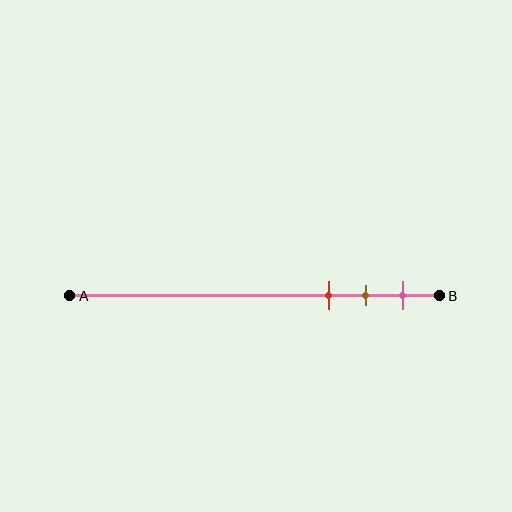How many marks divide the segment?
There are 3 marks dividing the segment.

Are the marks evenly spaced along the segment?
Yes, the marks are approximately evenly spaced.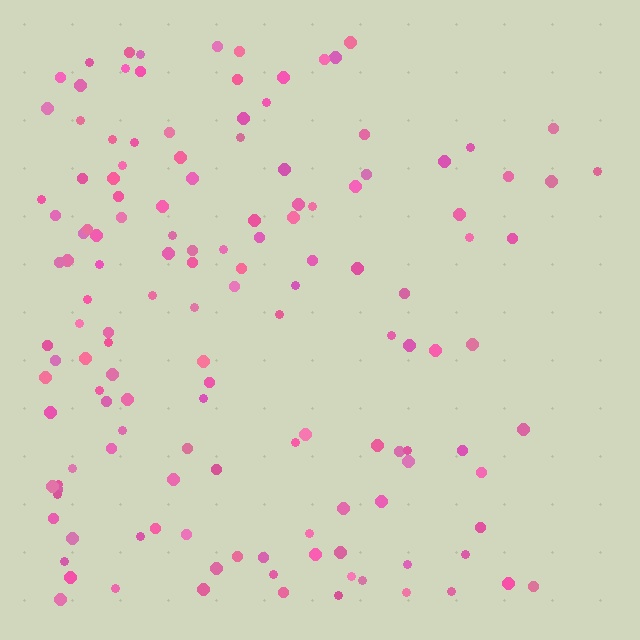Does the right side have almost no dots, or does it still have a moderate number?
Still a moderate number, just noticeably fewer than the left.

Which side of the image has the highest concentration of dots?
The left.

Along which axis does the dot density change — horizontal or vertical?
Horizontal.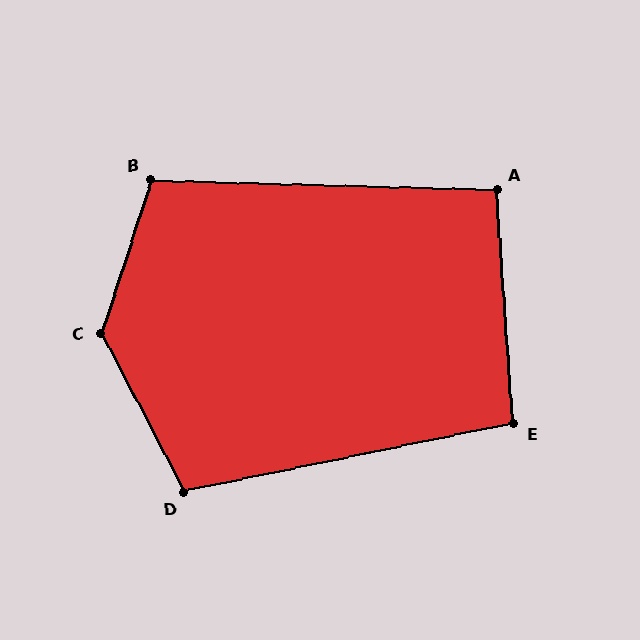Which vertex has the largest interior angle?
C, at approximately 134 degrees.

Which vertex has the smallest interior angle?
A, at approximately 96 degrees.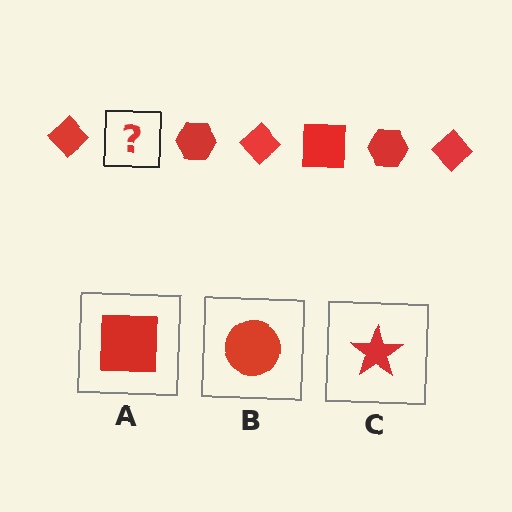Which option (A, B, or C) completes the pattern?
A.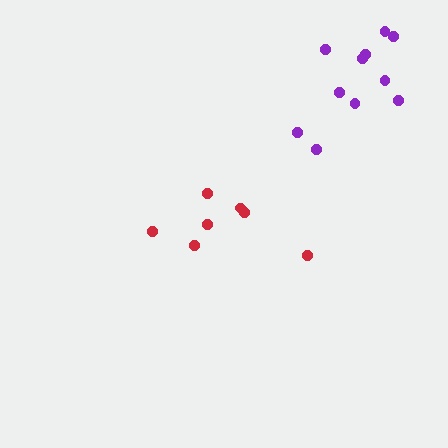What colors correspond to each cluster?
The clusters are colored: purple, red.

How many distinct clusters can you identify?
There are 2 distinct clusters.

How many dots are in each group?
Group 1: 11 dots, Group 2: 7 dots (18 total).